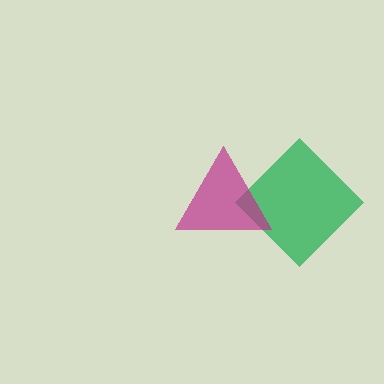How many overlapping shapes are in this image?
There are 2 overlapping shapes in the image.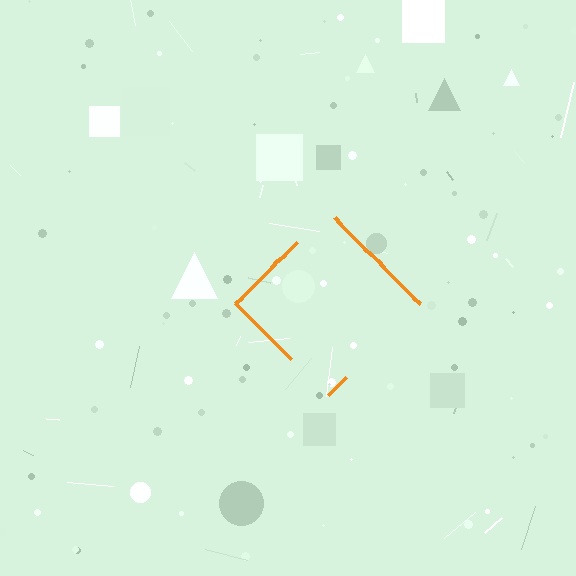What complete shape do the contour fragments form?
The contour fragments form a diamond.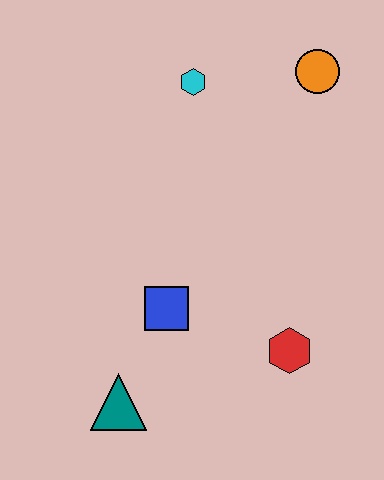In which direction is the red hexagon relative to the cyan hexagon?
The red hexagon is below the cyan hexagon.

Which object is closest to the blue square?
The teal triangle is closest to the blue square.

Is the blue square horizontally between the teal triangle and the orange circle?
Yes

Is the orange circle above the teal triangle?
Yes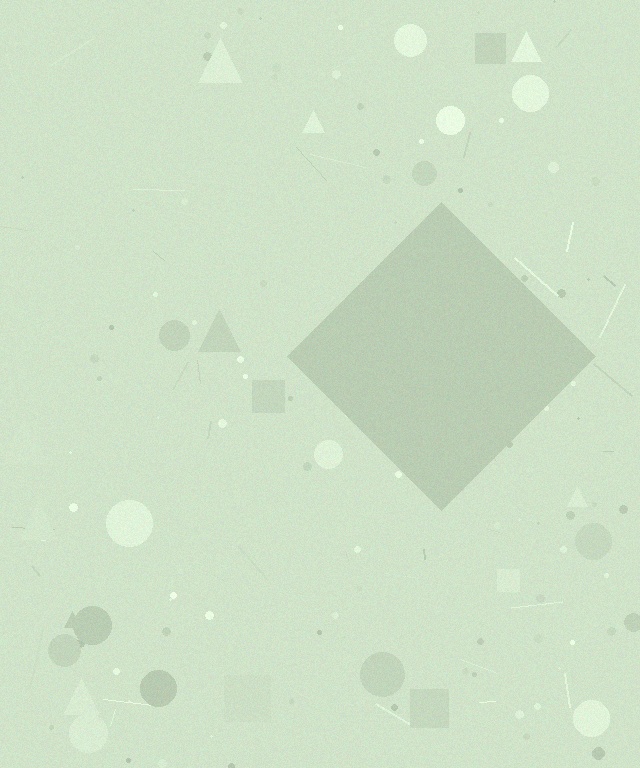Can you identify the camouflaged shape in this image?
The camouflaged shape is a diamond.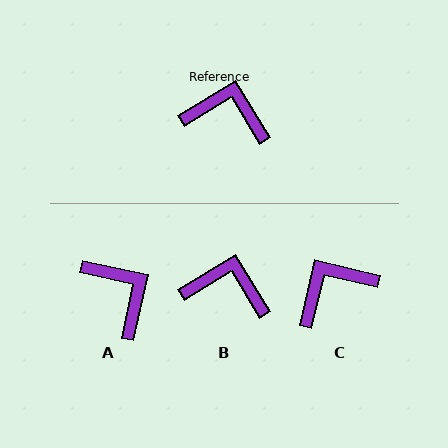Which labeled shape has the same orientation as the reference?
B.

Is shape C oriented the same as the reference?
No, it is off by about 46 degrees.